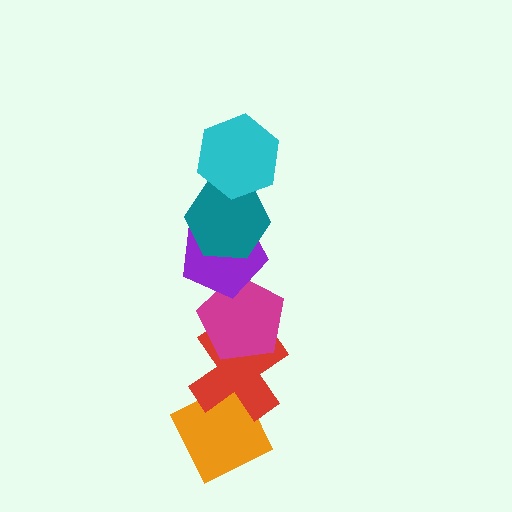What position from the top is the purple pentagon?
The purple pentagon is 3rd from the top.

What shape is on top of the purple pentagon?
The teal hexagon is on top of the purple pentagon.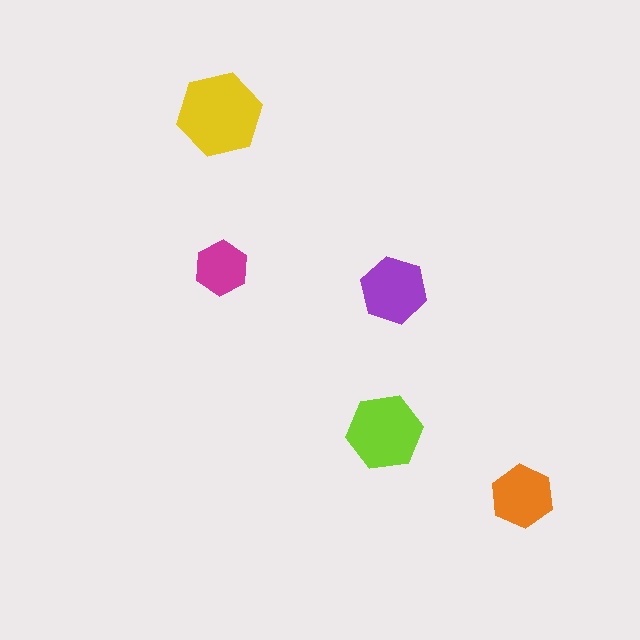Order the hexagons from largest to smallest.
the yellow one, the lime one, the purple one, the orange one, the magenta one.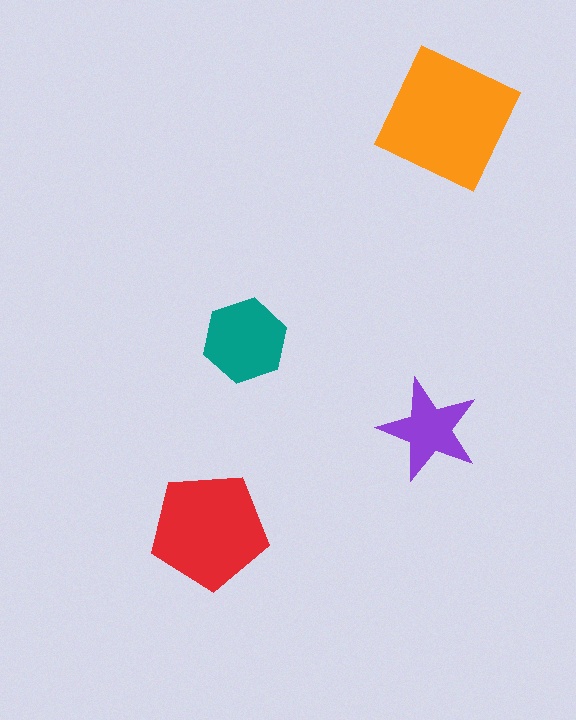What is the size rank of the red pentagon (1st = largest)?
2nd.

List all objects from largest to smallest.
The orange square, the red pentagon, the teal hexagon, the purple star.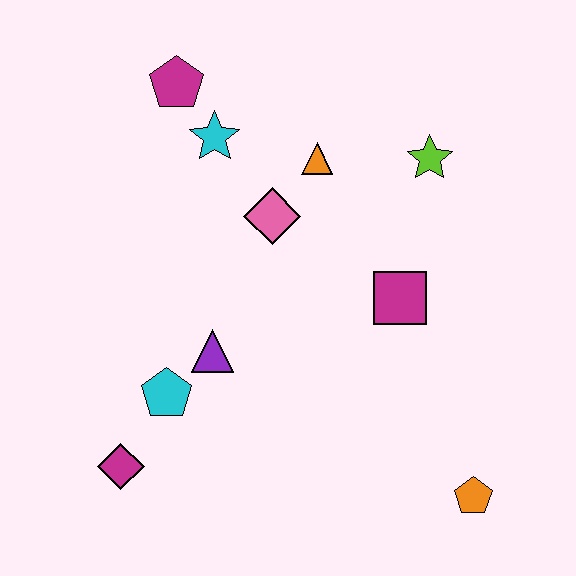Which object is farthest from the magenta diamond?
The lime star is farthest from the magenta diamond.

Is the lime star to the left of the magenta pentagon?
No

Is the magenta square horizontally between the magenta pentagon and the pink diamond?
No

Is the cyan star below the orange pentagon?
No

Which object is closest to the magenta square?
The lime star is closest to the magenta square.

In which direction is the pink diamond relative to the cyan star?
The pink diamond is below the cyan star.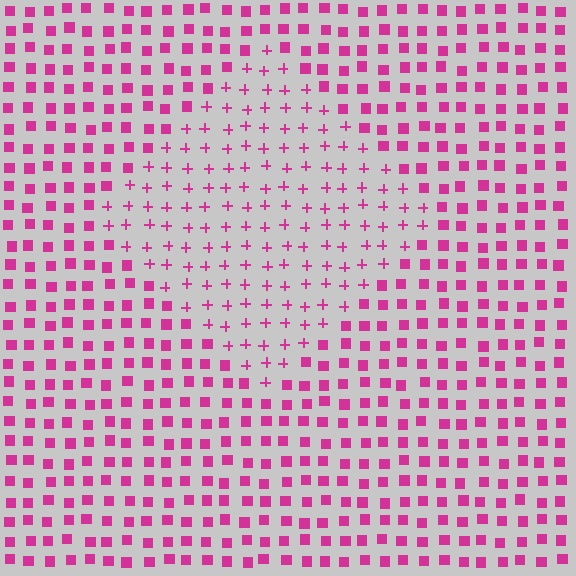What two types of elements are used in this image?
The image uses plus signs inside the diamond region and squares outside it.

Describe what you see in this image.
The image is filled with small magenta elements arranged in a uniform grid. A diamond-shaped region contains plus signs, while the surrounding area contains squares. The boundary is defined purely by the change in element shape.